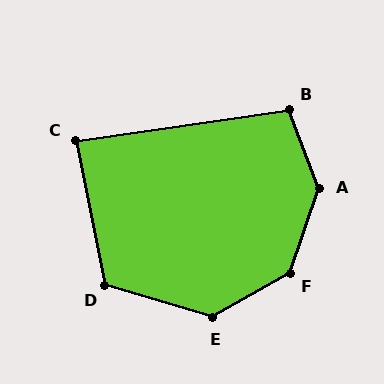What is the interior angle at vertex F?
Approximately 139 degrees (obtuse).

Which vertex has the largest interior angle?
A, at approximately 140 degrees.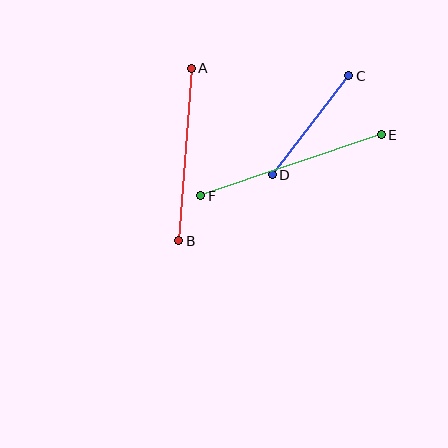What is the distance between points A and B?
The distance is approximately 173 pixels.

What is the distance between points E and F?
The distance is approximately 191 pixels.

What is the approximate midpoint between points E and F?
The midpoint is at approximately (291, 165) pixels.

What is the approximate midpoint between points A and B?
The midpoint is at approximately (185, 154) pixels.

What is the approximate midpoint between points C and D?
The midpoint is at approximately (311, 125) pixels.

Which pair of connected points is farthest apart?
Points E and F are farthest apart.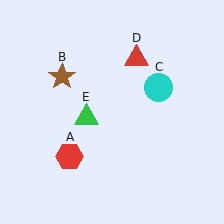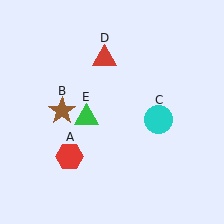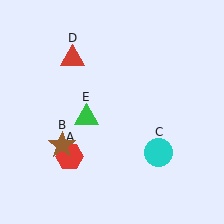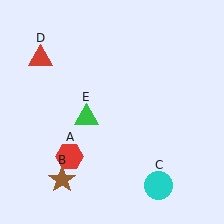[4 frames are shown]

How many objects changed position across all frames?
3 objects changed position: brown star (object B), cyan circle (object C), red triangle (object D).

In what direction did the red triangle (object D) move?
The red triangle (object D) moved left.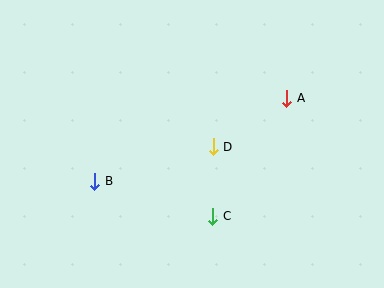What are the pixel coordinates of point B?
Point B is at (95, 181).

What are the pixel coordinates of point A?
Point A is at (287, 98).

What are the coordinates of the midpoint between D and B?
The midpoint between D and B is at (154, 164).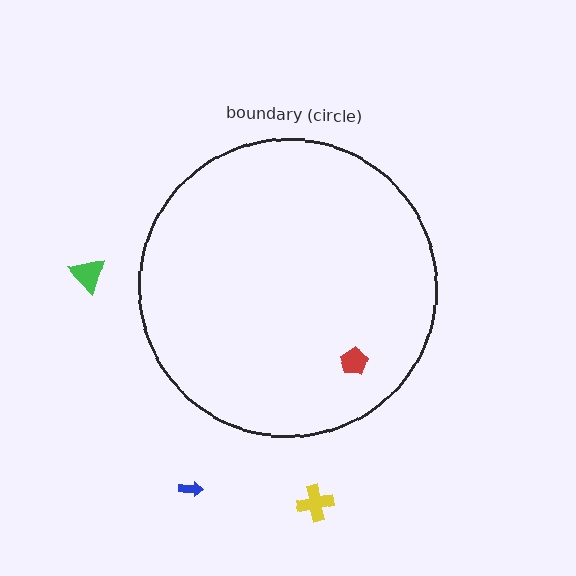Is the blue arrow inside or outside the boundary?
Outside.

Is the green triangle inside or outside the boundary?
Outside.